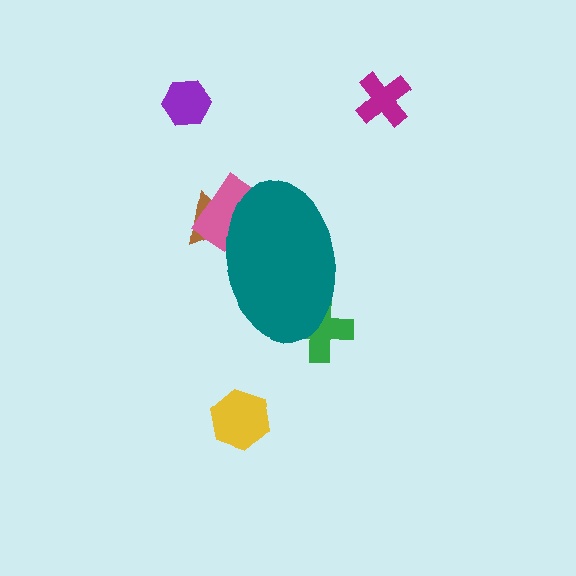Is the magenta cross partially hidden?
No, the magenta cross is fully visible.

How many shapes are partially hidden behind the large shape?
3 shapes are partially hidden.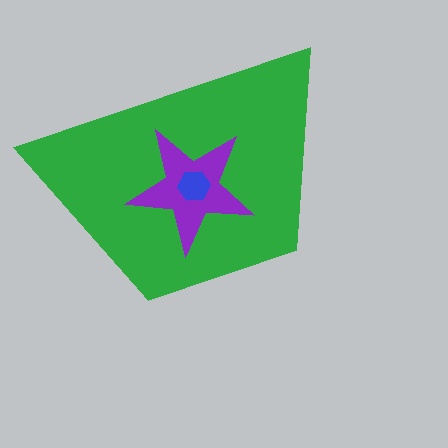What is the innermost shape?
The blue hexagon.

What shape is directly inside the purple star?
The blue hexagon.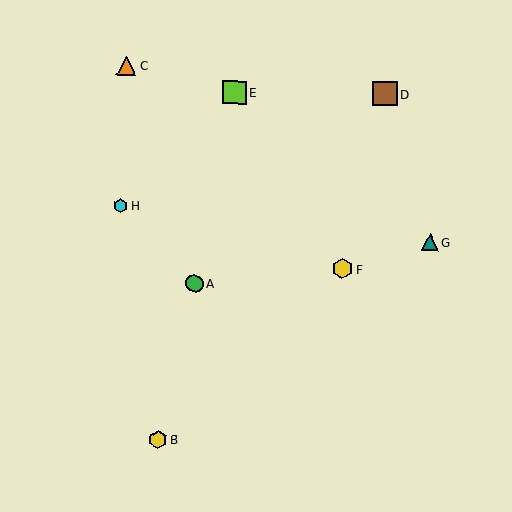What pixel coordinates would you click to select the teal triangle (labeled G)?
Click at (430, 242) to select the teal triangle G.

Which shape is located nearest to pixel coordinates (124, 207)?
The cyan hexagon (labeled H) at (121, 205) is nearest to that location.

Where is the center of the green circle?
The center of the green circle is at (195, 284).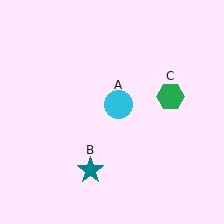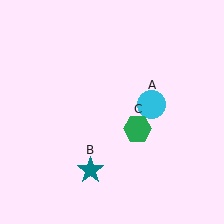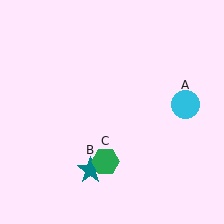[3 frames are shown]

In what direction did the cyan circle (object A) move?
The cyan circle (object A) moved right.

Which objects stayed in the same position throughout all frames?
Teal star (object B) remained stationary.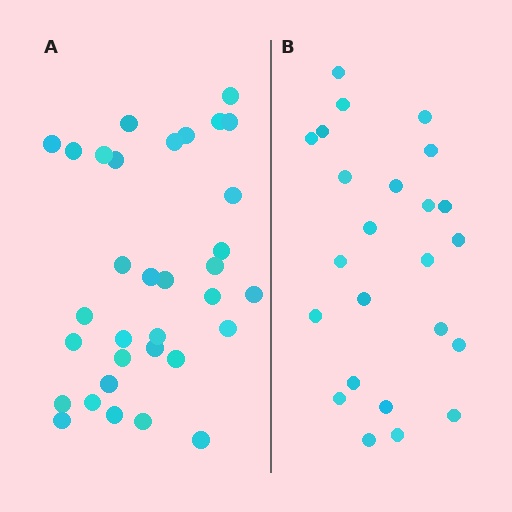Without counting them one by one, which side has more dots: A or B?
Region A (the left region) has more dots.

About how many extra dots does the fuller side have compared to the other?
Region A has roughly 8 or so more dots than region B.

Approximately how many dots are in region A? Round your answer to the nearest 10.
About 30 dots. (The exact count is 33, which rounds to 30.)